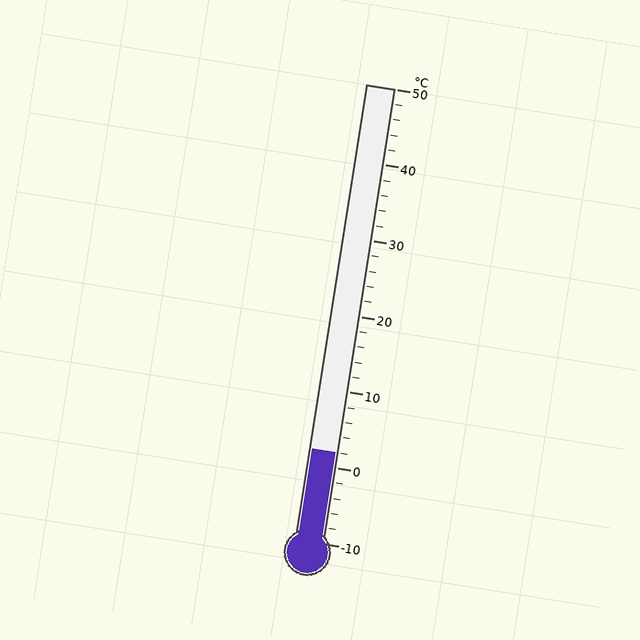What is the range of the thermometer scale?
The thermometer scale ranges from -10°C to 50°C.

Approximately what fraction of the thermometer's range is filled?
The thermometer is filled to approximately 20% of its range.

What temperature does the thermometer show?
The thermometer shows approximately 2°C.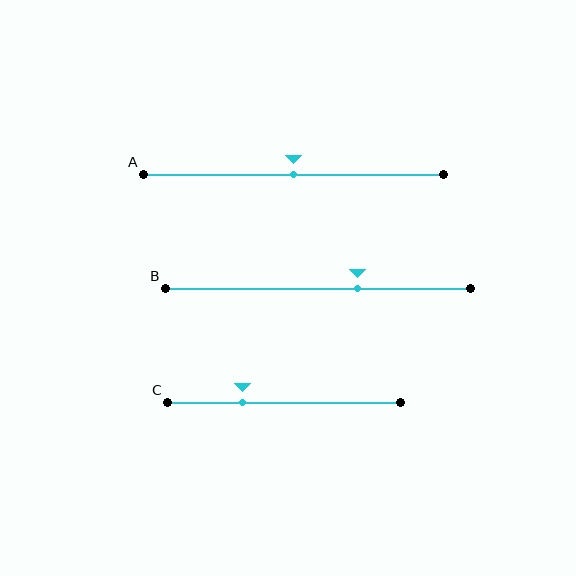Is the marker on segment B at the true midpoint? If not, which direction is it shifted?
No, the marker on segment B is shifted to the right by about 13% of the segment length.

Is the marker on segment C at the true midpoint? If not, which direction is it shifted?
No, the marker on segment C is shifted to the left by about 18% of the segment length.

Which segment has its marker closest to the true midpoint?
Segment A has its marker closest to the true midpoint.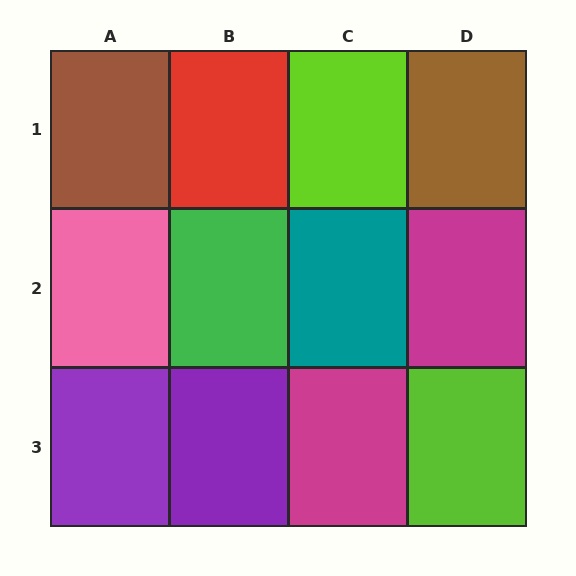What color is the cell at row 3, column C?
Magenta.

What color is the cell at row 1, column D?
Brown.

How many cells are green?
1 cell is green.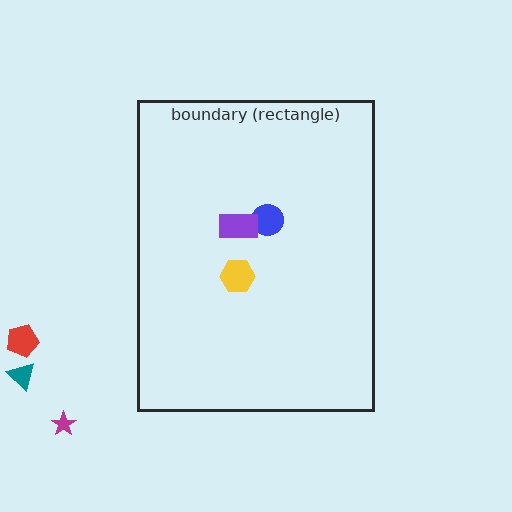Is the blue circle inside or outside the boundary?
Inside.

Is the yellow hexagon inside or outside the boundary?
Inside.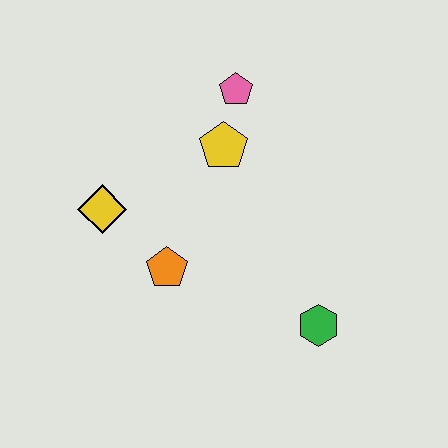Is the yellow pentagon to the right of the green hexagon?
No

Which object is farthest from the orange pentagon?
The pink pentagon is farthest from the orange pentagon.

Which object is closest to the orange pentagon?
The yellow diamond is closest to the orange pentagon.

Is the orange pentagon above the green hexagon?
Yes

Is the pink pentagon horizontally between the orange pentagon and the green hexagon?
Yes